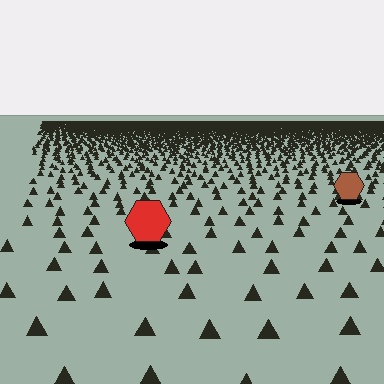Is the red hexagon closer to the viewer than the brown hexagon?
Yes. The red hexagon is closer — you can tell from the texture gradient: the ground texture is coarser near it.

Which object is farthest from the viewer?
The brown hexagon is farthest from the viewer. It appears smaller and the ground texture around it is denser.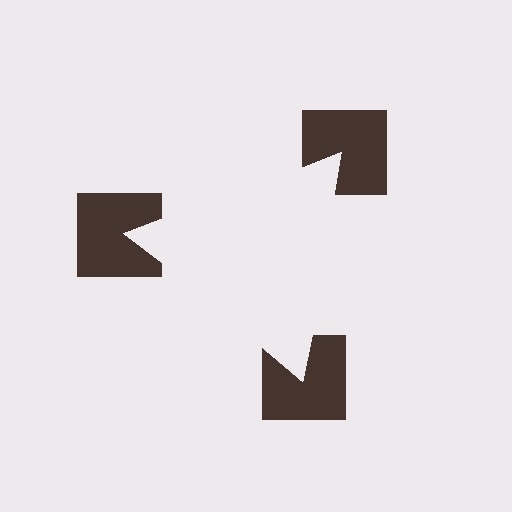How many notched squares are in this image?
There are 3 — one at each vertex of the illusory triangle.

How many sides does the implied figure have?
3 sides.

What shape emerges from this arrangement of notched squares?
An illusory triangle — its edges are inferred from the aligned wedge cuts in the notched squares, not physically drawn.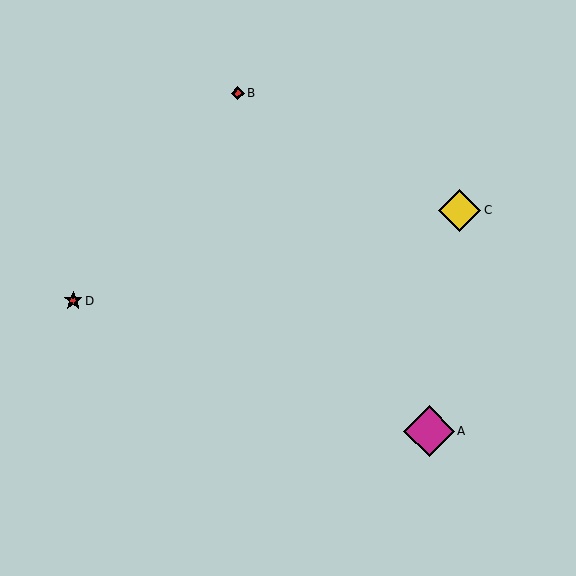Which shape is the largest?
The magenta diamond (labeled A) is the largest.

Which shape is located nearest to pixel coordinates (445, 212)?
The yellow diamond (labeled C) at (459, 210) is nearest to that location.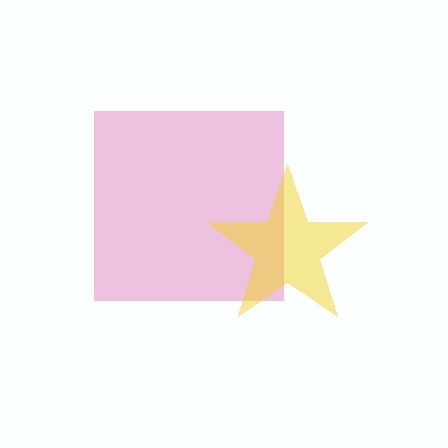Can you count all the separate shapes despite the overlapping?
Yes, there are 2 separate shapes.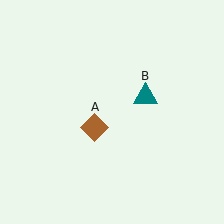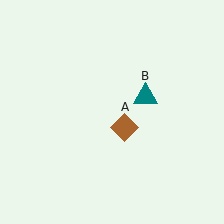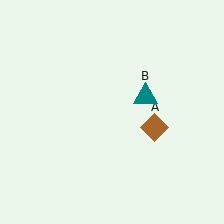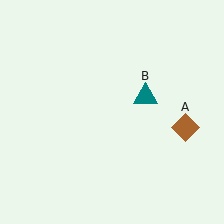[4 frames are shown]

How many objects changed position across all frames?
1 object changed position: brown diamond (object A).